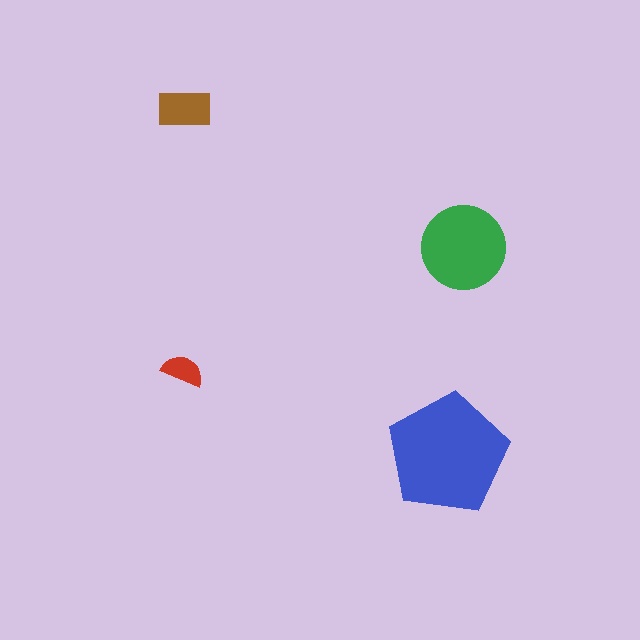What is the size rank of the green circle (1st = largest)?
2nd.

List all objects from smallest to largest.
The red semicircle, the brown rectangle, the green circle, the blue pentagon.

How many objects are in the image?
There are 4 objects in the image.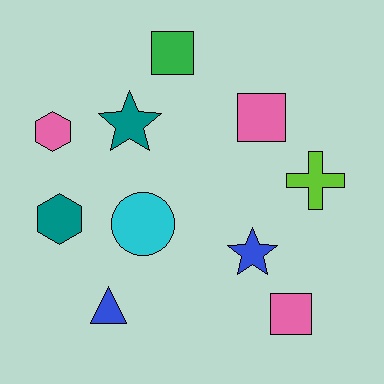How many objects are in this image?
There are 10 objects.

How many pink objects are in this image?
There are 3 pink objects.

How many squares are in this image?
There are 3 squares.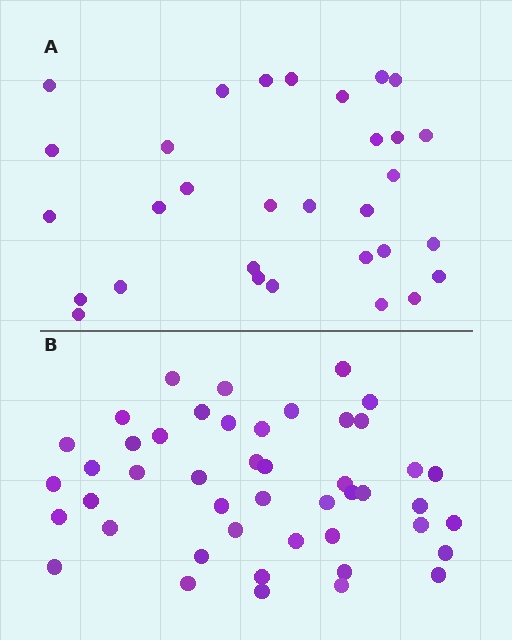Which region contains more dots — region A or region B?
Region B (the bottom region) has more dots.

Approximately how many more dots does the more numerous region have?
Region B has approximately 15 more dots than region A.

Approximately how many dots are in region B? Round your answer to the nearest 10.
About 50 dots. (The exact count is 46, which rounds to 50.)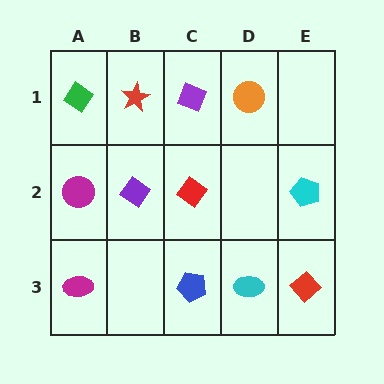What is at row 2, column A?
A magenta circle.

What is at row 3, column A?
A magenta ellipse.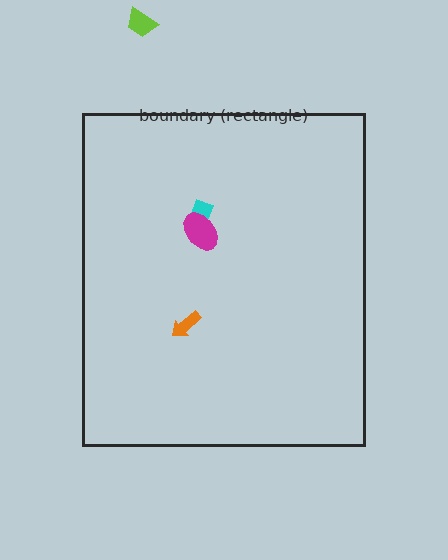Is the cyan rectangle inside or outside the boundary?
Inside.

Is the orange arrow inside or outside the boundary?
Inside.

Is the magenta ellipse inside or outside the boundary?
Inside.